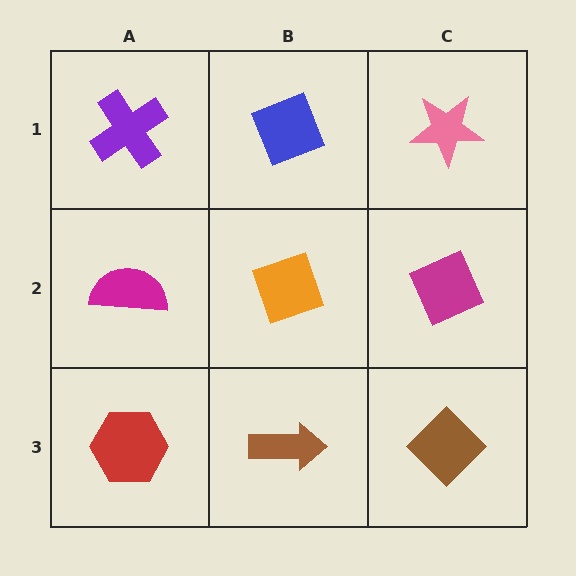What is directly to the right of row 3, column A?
A brown arrow.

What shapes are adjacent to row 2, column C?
A pink star (row 1, column C), a brown diamond (row 3, column C), an orange diamond (row 2, column B).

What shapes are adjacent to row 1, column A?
A magenta semicircle (row 2, column A), a blue diamond (row 1, column B).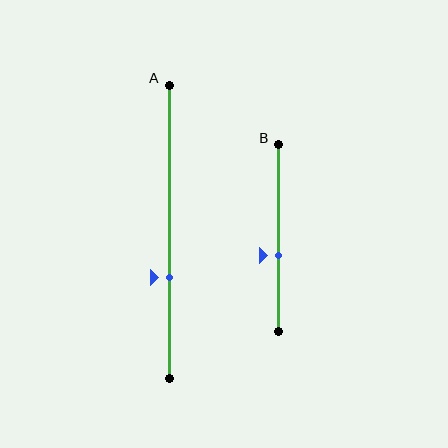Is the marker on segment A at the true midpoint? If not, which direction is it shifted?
No, the marker on segment A is shifted downward by about 15% of the segment length.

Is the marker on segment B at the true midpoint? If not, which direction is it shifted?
No, the marker on segment B is shifted downward by about 9% of the segment length.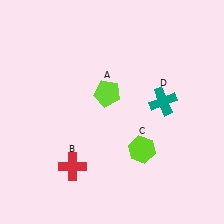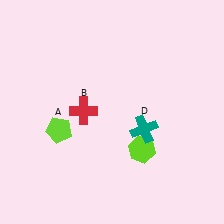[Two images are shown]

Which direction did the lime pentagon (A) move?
The lime pentagon (A) moved left.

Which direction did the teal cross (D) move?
The teal cross (D) moved down.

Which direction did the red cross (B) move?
The red cross (B) moved up.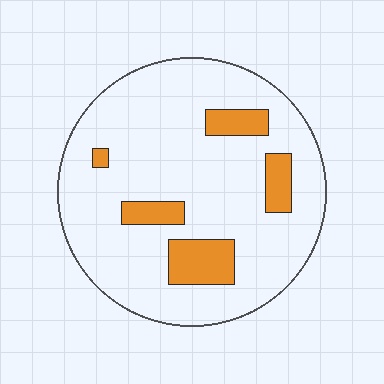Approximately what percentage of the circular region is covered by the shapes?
Approximately 15%.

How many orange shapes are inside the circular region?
5.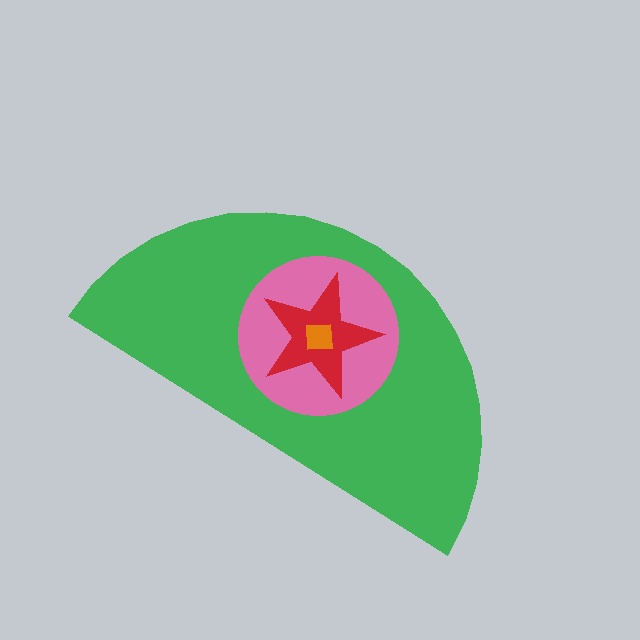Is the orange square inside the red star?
Yes.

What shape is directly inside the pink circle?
The red star.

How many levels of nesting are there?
4.